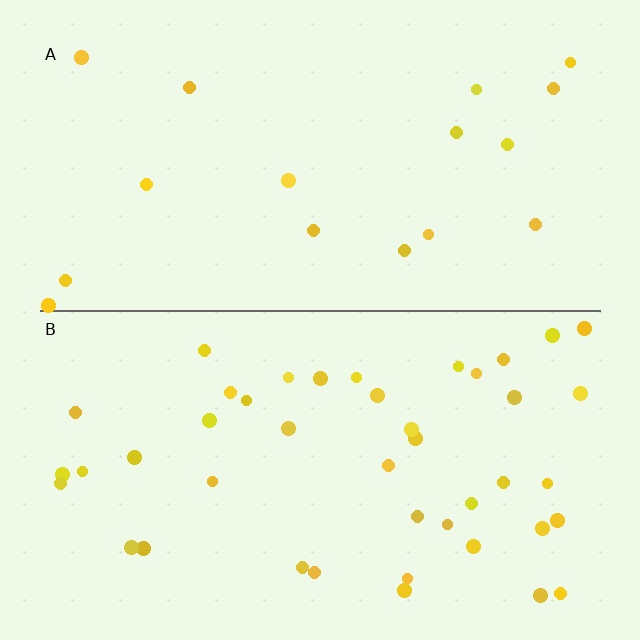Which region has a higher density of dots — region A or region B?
B (the bottom).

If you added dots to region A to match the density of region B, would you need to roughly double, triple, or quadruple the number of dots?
Approximately triple.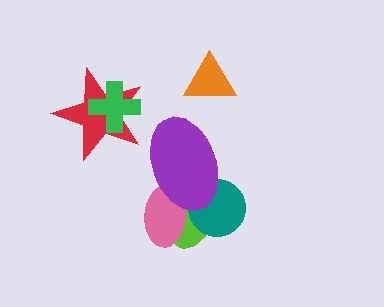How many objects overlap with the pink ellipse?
3 objects overlap with the pink ellipse.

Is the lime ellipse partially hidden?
Yes, it is partially covered by another shape.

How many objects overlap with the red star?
1 object overlaps with the red star.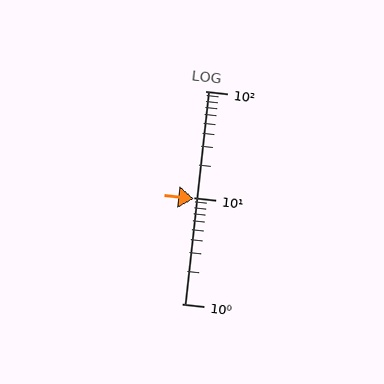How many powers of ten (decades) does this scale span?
The scale spans 2 decades, from 1 to 100.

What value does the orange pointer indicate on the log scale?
The pointer indicates approximately 9.7.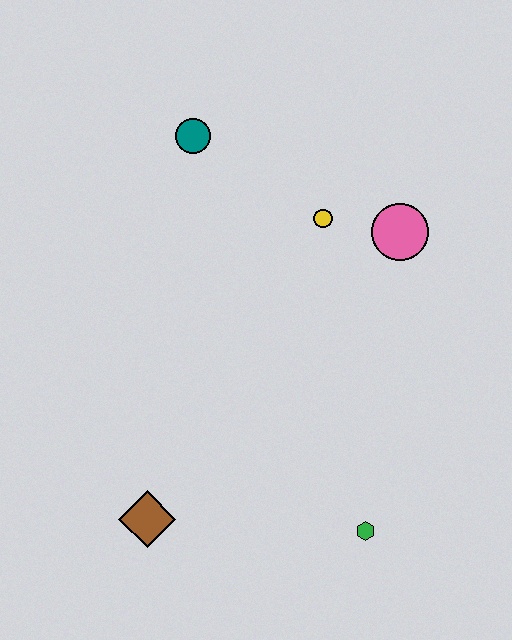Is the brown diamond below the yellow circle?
Yes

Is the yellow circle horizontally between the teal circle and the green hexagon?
Yes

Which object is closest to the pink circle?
The yellow circle is closest to the pink circle.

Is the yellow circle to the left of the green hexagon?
Yes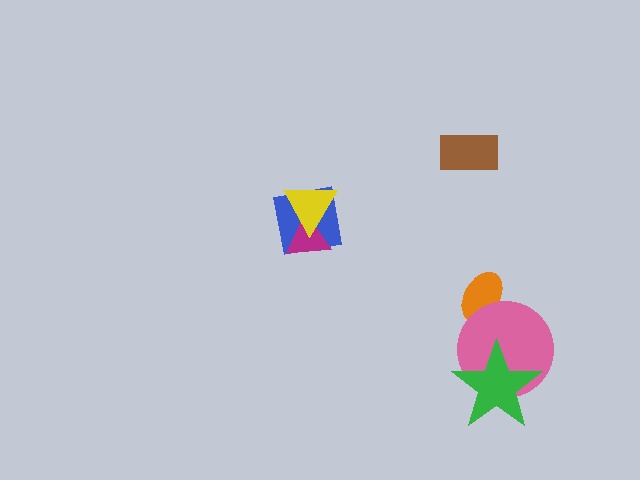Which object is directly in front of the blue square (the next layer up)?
The magenta triangle is directly in front of the blue square.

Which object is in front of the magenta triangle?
The yellow triangle is in front of the magenta triangle.